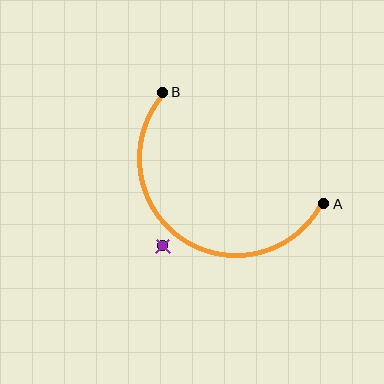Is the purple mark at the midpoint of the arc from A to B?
No — the purple mark does not lie on the arc at all. It sits slightly outside the curve.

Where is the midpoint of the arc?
The arc midpoint is the point on the curve farthest from the straight line joining A and B. It sits below and to the left of that line.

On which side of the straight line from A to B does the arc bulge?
The arc bulges below and to the left of the straight line connecting A and B.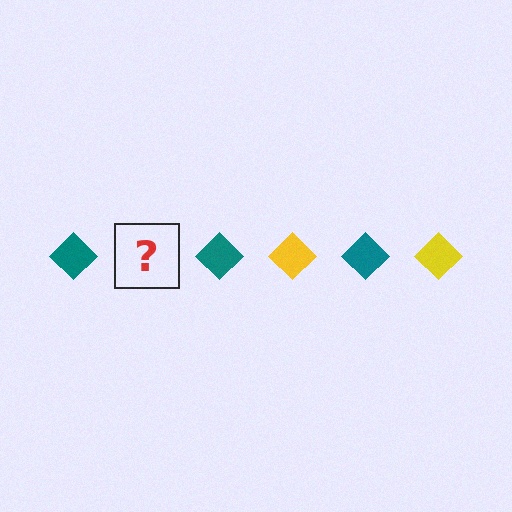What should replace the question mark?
The question mark should be replaced with a yellow diamond.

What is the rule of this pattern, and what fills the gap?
The rule is that the pattern cycles through teal, yellow diamonds. The gap should be filled with a yellow diamond.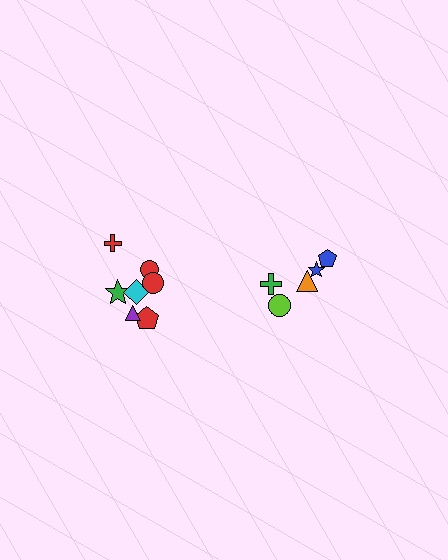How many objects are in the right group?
There are 5 objects.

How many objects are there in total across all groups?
There are 12 objects.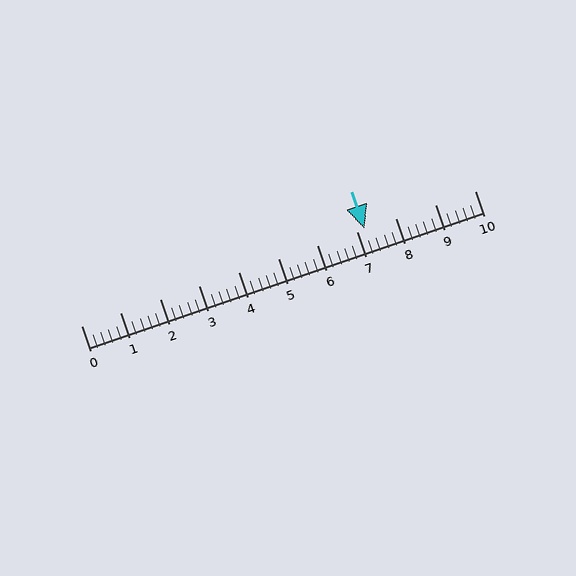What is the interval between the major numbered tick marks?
The major tick marks are spaced 1 units apart.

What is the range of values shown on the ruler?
The ruler shows values from 0 to 10.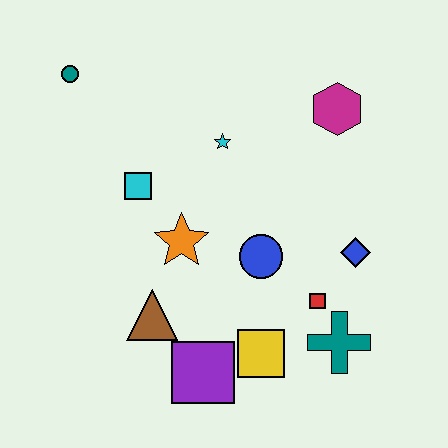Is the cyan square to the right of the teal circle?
Yes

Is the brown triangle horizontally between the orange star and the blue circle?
No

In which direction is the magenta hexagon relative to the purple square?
The magenta hexagon is above the purple square.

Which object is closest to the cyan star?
The cyan square is closest to the cyan star.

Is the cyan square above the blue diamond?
Yes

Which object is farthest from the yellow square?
The teal circle is farthest from the yellow square.